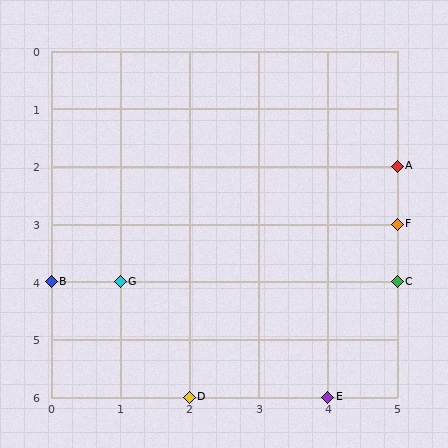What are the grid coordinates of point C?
Point C is at grid coordinates (5, 4).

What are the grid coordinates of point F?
Point F is at grid coordinates (5, 3).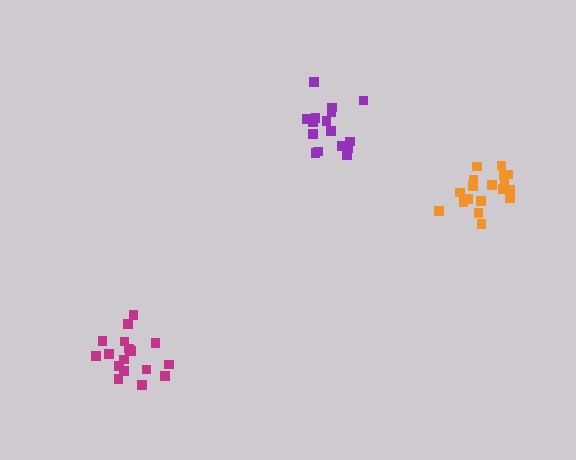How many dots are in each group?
Group 1: 18 dots, Group 2: 18 dots, Group 3: 16 dots (52 total).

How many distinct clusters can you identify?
There are 3 distinct clusters.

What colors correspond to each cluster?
The clusters are colored: magenta, orange, purple.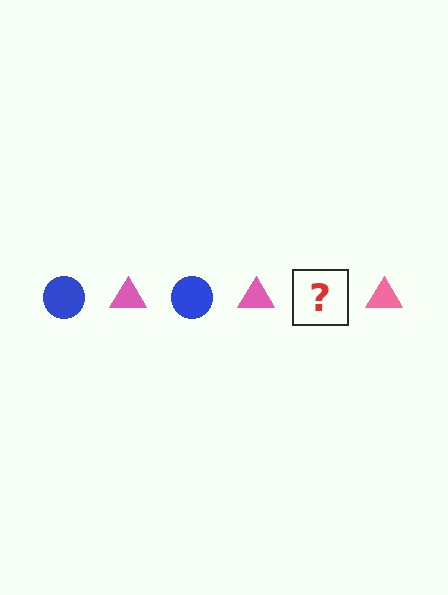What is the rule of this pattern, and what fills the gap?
The rule is that the pattern alternates between blue circle and pink triangle. The gap should be filled with a blue circle.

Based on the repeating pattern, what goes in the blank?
The blank should be a blue circle.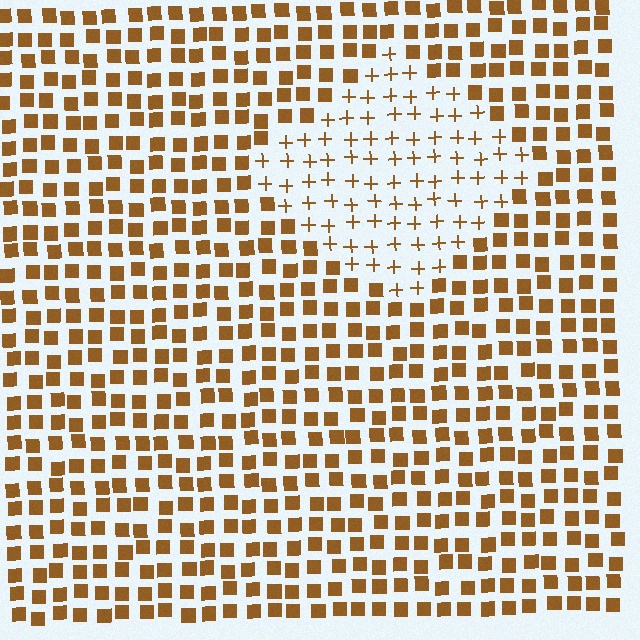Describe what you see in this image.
The image is filled with small brown elements arranged in a uniform grid. A diamond-shaped region contains plus signs, while the surrounding area contains squares. The boundary is defined purely by the change in element shape.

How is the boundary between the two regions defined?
The boundary is defined by a change in element shape: plus signs inside vs. squares outside. All elements share the same color and spacing.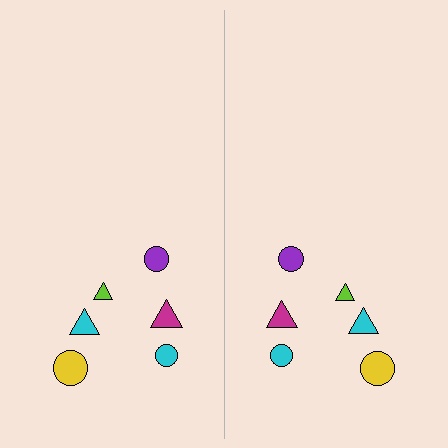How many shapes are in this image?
There are 12 shapes in this image.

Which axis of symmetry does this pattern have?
The pattern has a vertical axis of symmetry running through the center of the image.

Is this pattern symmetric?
Yes, this pattern has bilateral (reflection) symmetry.